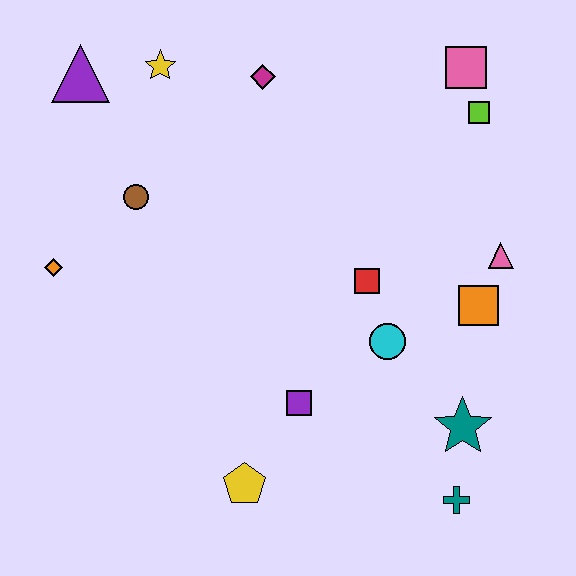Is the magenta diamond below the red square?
No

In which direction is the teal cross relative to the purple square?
The teal cross is to the right of the purple square.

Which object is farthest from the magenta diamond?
The teal cross is farthest from the magenta diamond.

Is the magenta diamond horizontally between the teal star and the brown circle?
Yes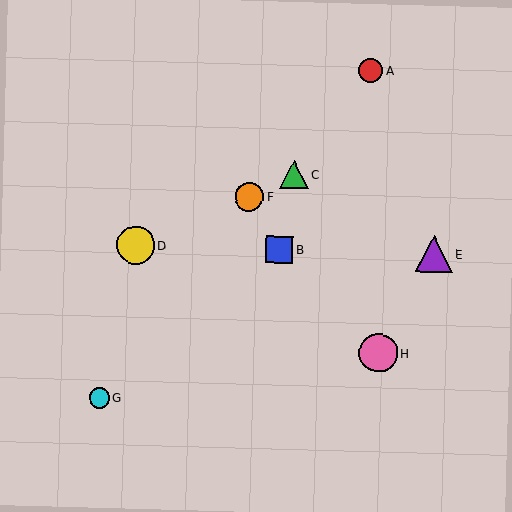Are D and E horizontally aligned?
Yes, both are at y≈245.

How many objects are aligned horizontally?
3 objects (B, D, E) are aligned horizontally.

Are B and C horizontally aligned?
No, B is at y≈249 and C is at y≈175.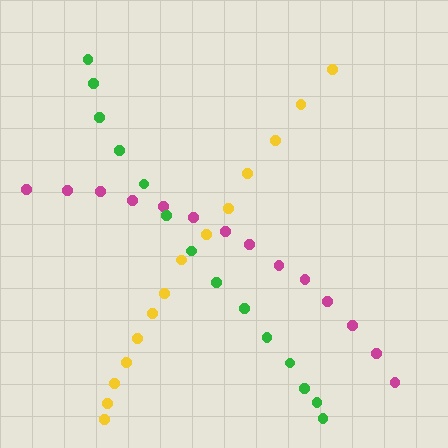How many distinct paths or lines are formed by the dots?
There are 3 distinct paths.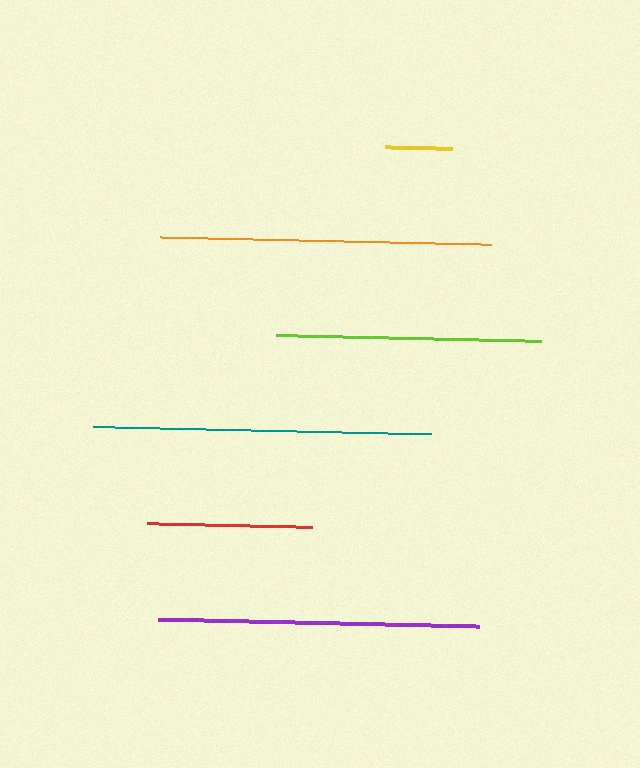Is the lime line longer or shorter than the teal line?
The teal line is longer than the lime line.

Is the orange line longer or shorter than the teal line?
The teal line is longer than the orange line.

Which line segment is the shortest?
The yellow line is the shortest at approximately 67 pixels.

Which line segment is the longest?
The teal line is the longest at approximately 339 pixels.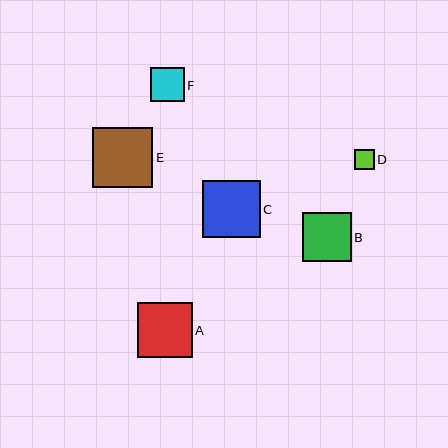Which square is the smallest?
Square D is the smallest with a size of approximately 20 pixels.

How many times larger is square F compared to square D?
Square F is approximately 1.7 times the size of square D.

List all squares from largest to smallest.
From largest to smallest: E, C, A, B, F, D.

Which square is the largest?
Square E is the largest with a size of approximately 60 pixels.